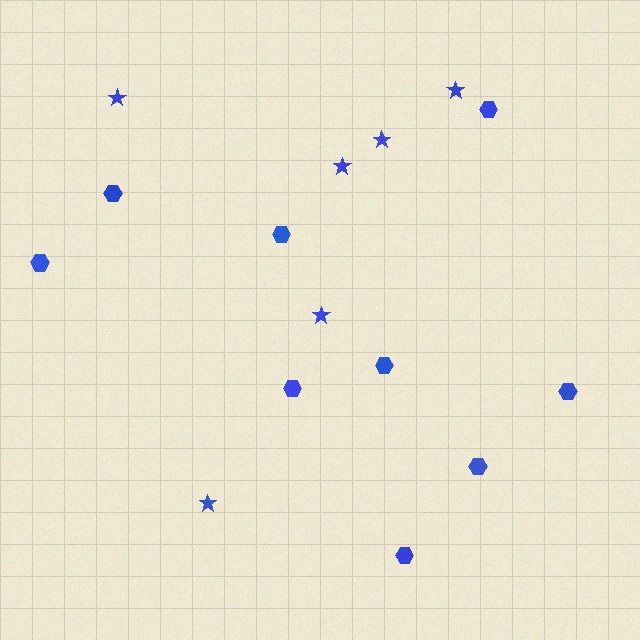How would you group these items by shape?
There are 2 groups: one group of hexagons (9) and one group of stars (6).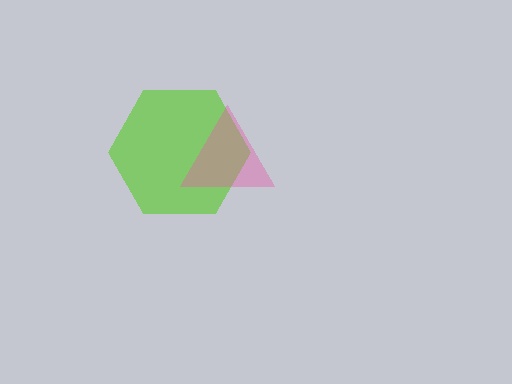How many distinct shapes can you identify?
There are 2 distinct shapes: a lime hexagon, a pink triangle.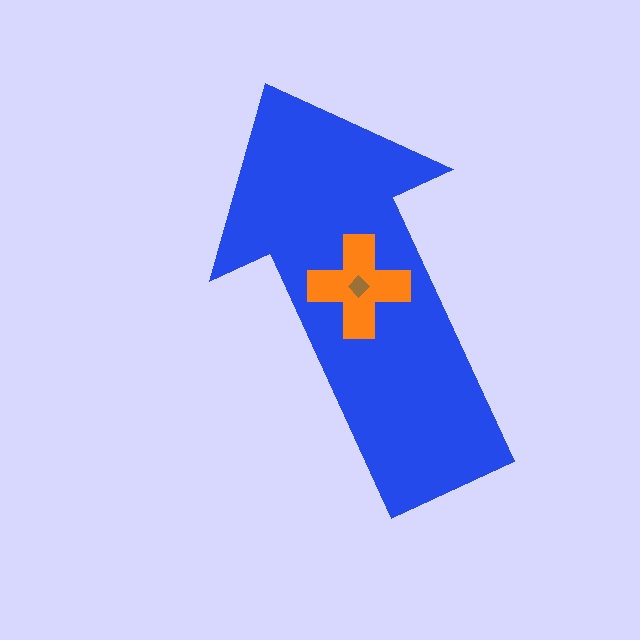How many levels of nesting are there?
3.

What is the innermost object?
The brown diamond.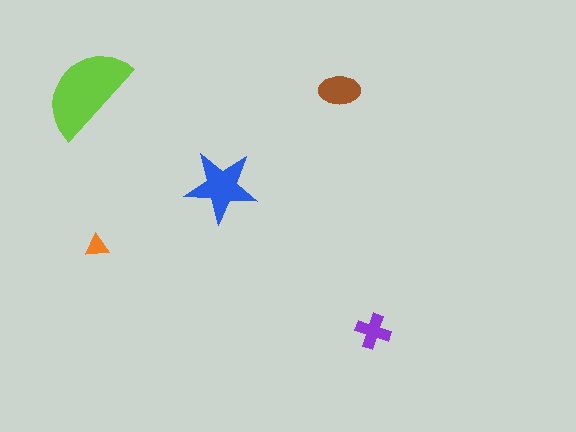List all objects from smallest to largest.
The orange triangle, the purple cross, the brown ellipse, the blue star, the lime semicircle.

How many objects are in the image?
There are 5 objects in the image.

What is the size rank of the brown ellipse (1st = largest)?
3rd.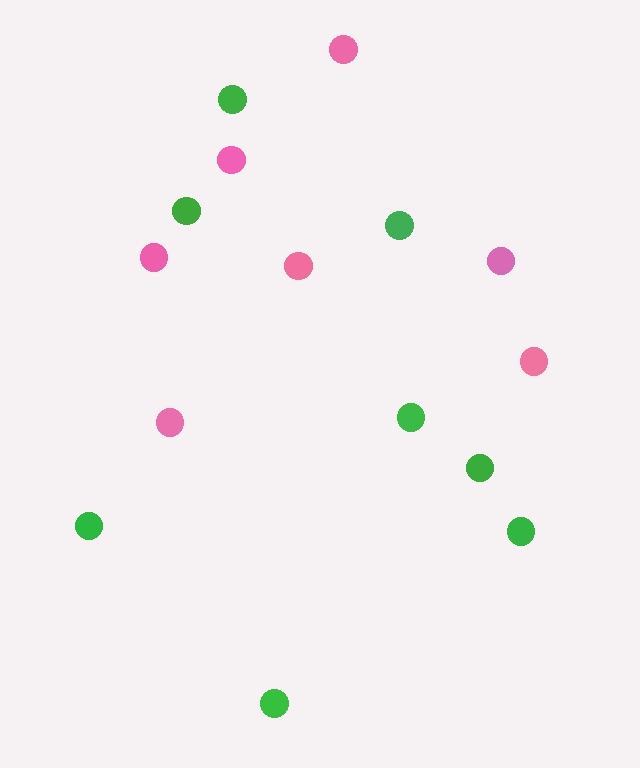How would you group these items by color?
There are 2 groups: one group of pink circles (7) and one group of green circles (8).